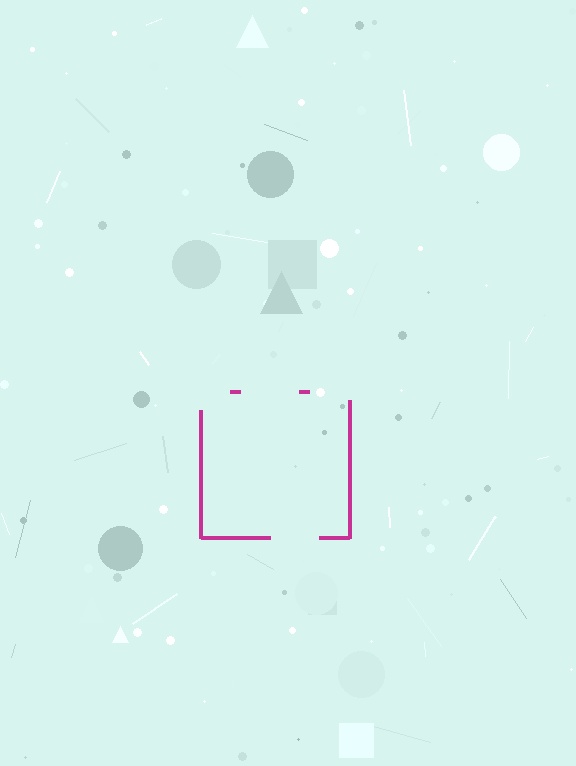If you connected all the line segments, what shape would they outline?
They would outline a square.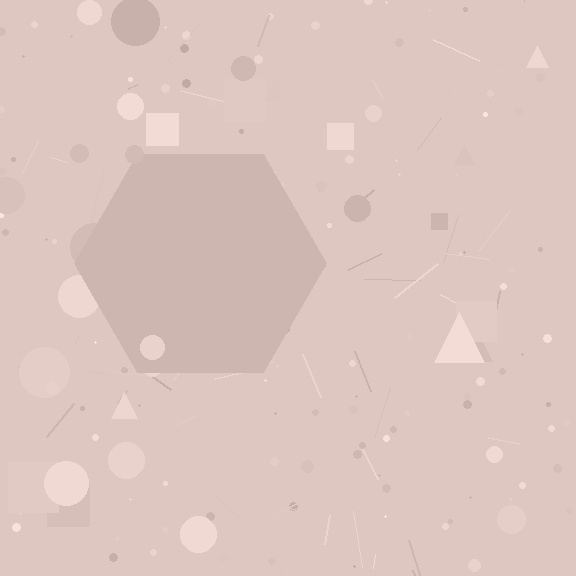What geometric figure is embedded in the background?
A hexagon is embedded in the background.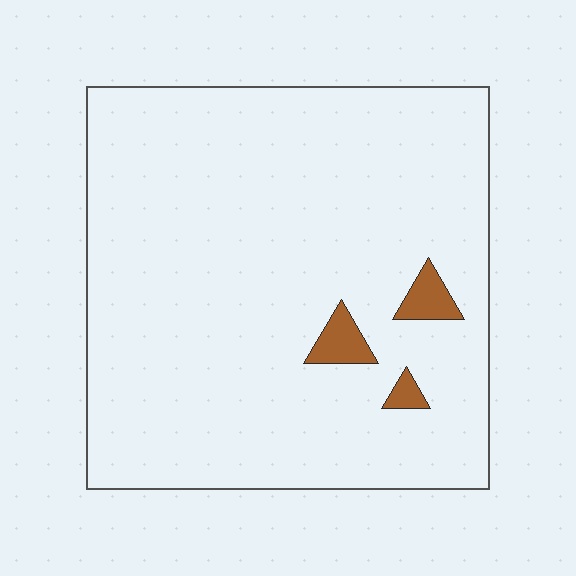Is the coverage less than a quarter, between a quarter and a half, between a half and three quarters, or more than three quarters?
Less than a quarter.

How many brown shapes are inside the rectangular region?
3.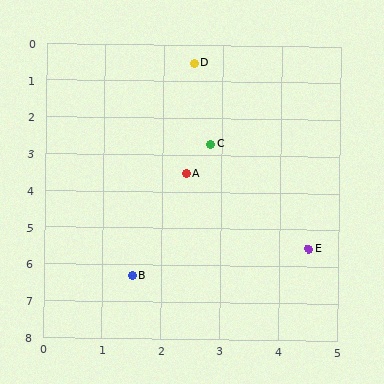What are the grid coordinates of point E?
Point E is at approximately (4.5, 5.5).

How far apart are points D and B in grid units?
Points D and B are about 5.9 grid units apart.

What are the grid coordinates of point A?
Point A is at approximately (2.4, 3.5).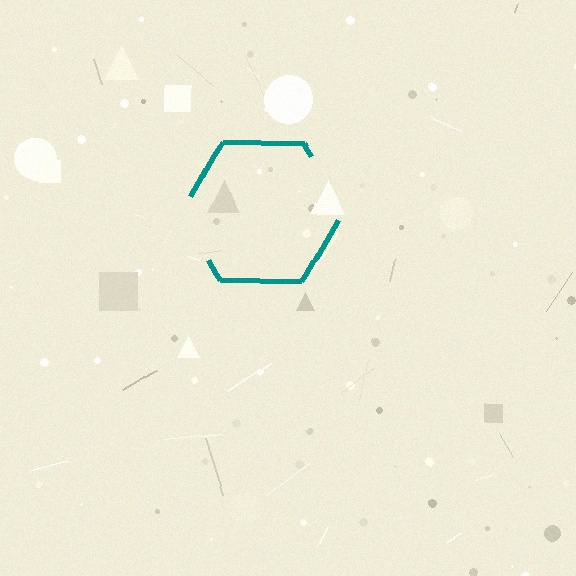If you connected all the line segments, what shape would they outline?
They would outline a hexagon.